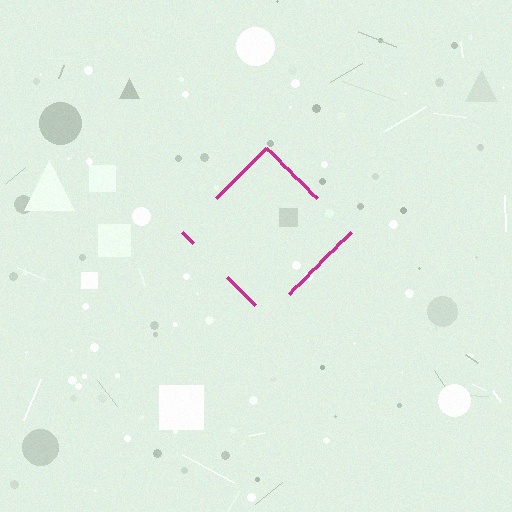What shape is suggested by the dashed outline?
The dashed outline suggests a diamond.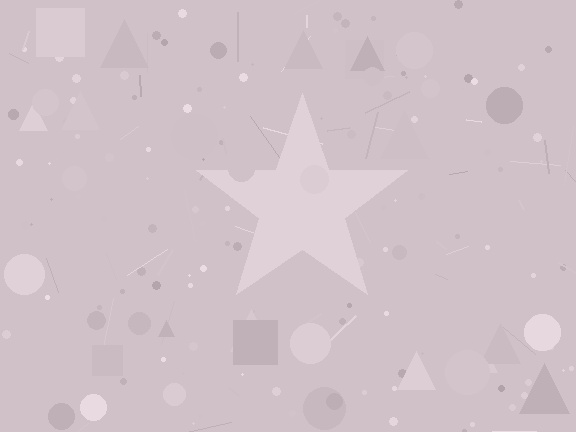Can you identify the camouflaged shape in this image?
The camouflaged shape is a star.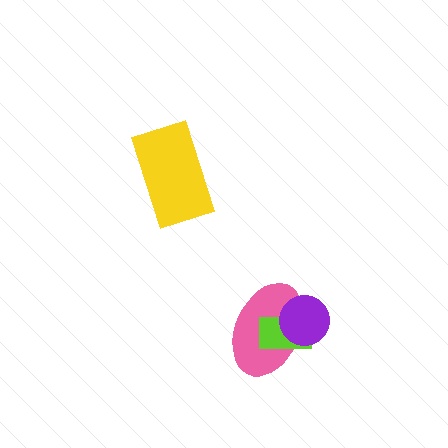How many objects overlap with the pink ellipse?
2 objects overlap with the pink ellipse.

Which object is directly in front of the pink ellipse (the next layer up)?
The lime rectangle is directly in front of the pink ellipse.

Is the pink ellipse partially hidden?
Yes, it is partially covered by another shape.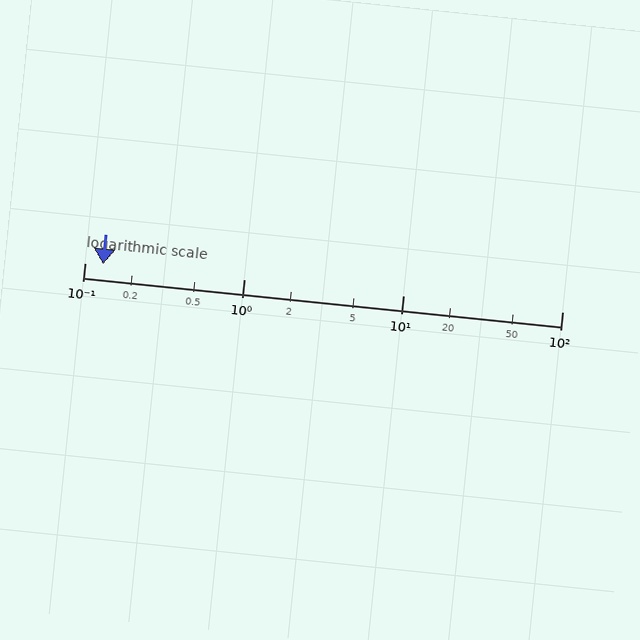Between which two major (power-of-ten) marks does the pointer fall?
The pointer is between 0.1 and 1.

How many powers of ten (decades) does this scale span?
The scale spans 3 decades, from 0.1 to 100.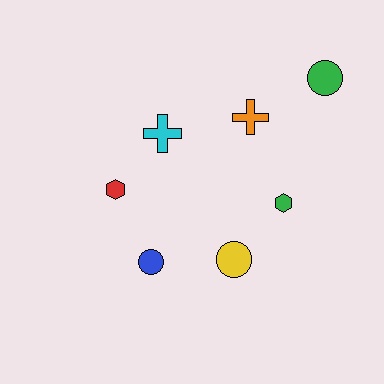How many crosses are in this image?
There are 2 crosses.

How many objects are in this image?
There are 7 objects.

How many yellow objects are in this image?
There is 1 yellow object.